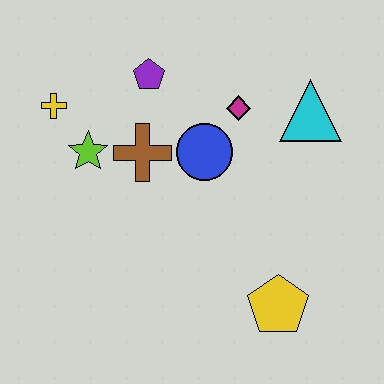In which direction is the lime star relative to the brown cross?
The lime star is to the left of the brown cross.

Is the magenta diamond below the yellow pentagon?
No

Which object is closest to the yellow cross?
The lime star is closest to the yellow cross.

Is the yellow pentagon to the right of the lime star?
Yes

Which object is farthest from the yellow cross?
The yellow pentagon is farthest from the yellow cross.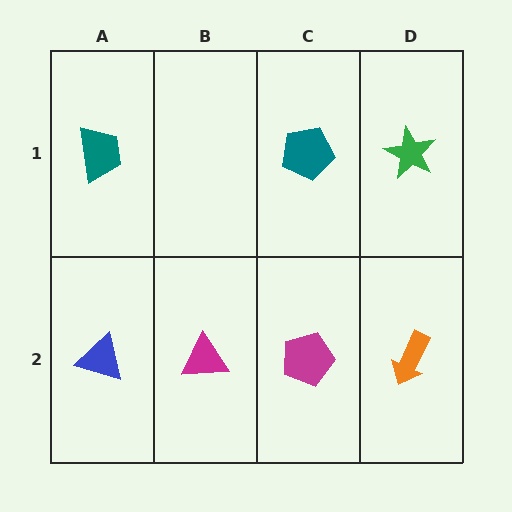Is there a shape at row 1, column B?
No, that cell is empty.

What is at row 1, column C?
A teal pentagon.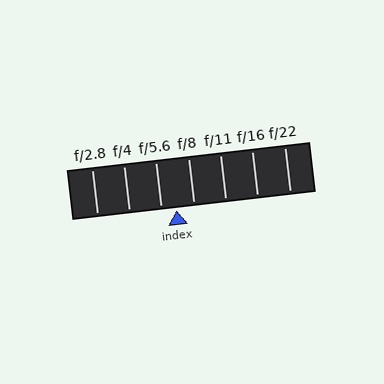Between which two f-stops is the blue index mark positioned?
The index mark is between f/5.6 and f/8.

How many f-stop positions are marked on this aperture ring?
There are 7 f-stop positions marked.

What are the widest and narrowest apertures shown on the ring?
The widest aperture shown is f/2.8 and the narrowest is f/22.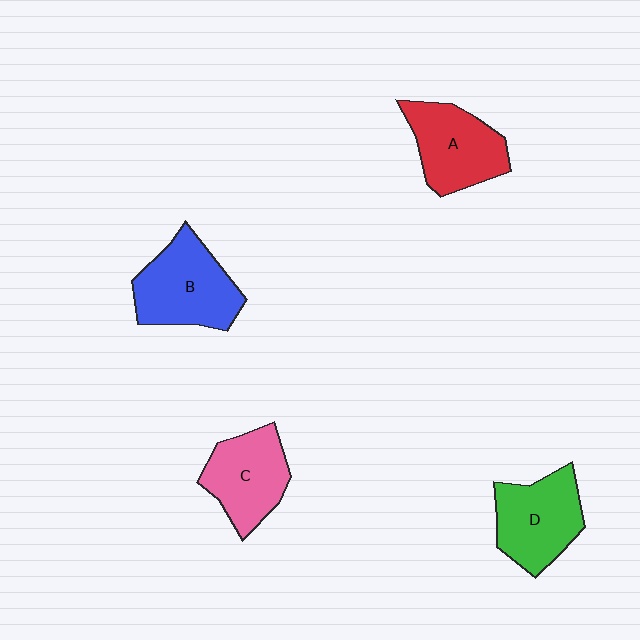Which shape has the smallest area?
Shape C (pink).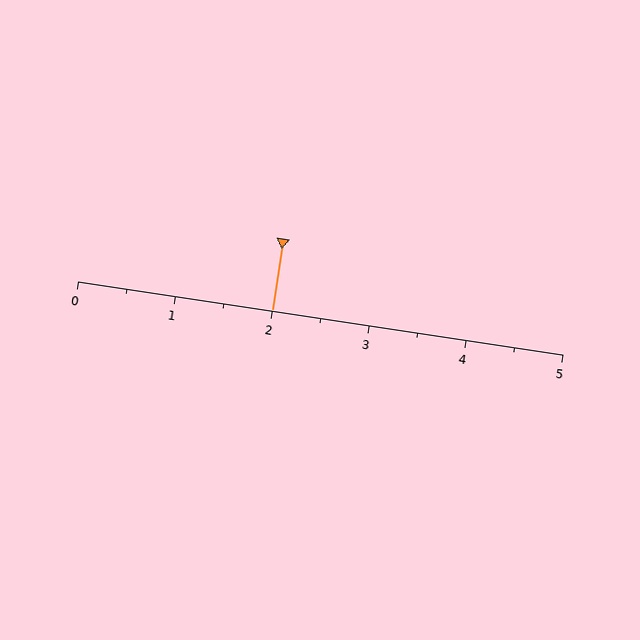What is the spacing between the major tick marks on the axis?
The major ticks are spaced 1 apart.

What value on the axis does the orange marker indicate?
The marker indicates approximately 2.